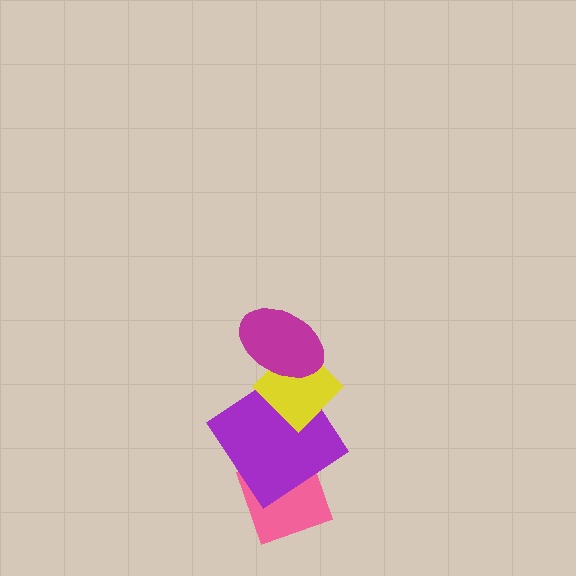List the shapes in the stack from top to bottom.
From top to bottom: the magenta ellipse, the yellow diamond, the purple diamond, the pink diamond.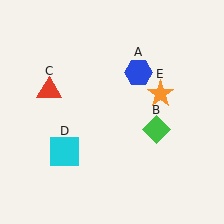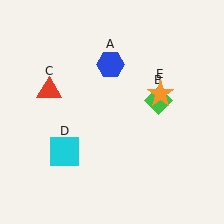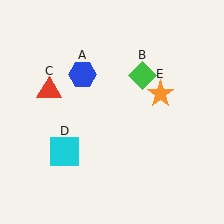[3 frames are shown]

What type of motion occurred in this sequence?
The blue hexagon (object A), green diamond (object B) rotated counterclockwise around the center of the scene.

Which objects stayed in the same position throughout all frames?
Red triangle (object C) and cyan square (object D) and orange star (object E) remained stationary.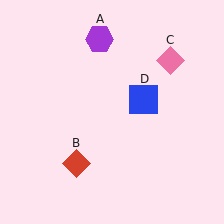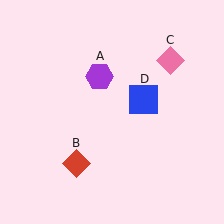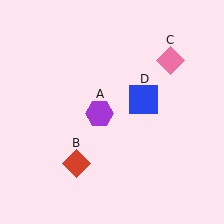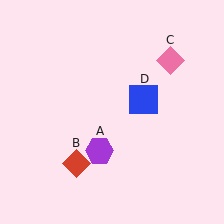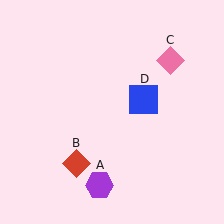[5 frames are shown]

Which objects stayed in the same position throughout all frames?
Red diamond (object B) and pink diamond (object C) and blue square (object D) remained stationary.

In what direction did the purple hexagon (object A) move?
The purple hexagon (object A) moved down.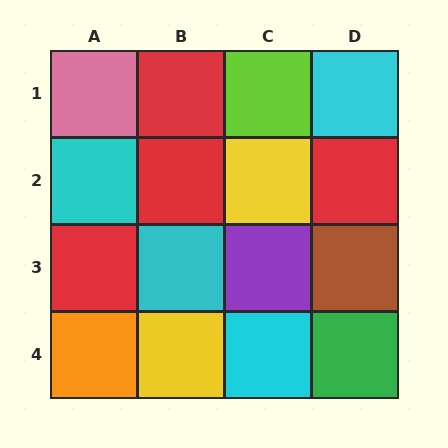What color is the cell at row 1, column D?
Cyan.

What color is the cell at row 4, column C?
Cyan.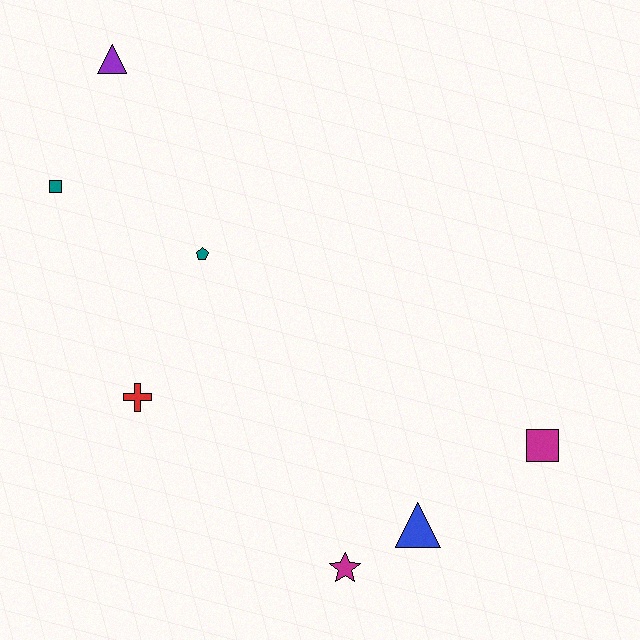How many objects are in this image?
There are 7 objects.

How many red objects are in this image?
There is 1 red object.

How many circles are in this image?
There are no circles.